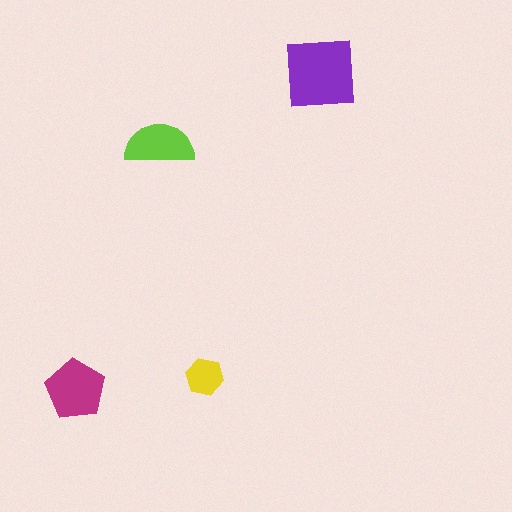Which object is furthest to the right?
The purple square is rightmost.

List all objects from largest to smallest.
The purple square, the magenta pentagon, the lime semicircle, the yellow hexagon.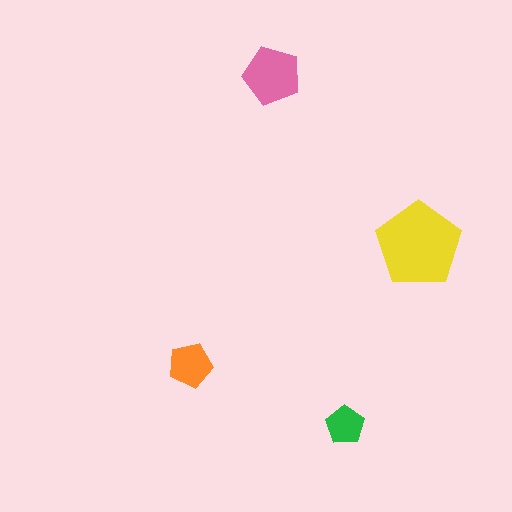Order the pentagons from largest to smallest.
the yellow one, the pink one, the orange one, the green one.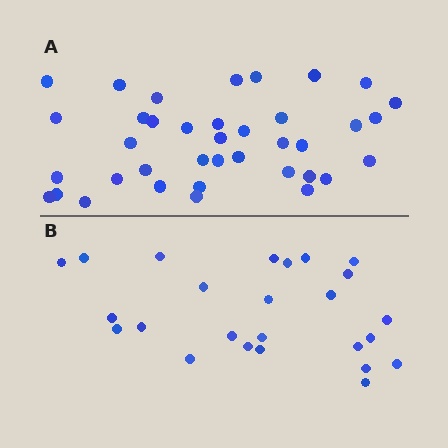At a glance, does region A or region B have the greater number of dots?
Region A (the top region) has more dots.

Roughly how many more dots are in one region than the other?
Region A has approximately 15 more dots than region B.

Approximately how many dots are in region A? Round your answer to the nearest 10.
About 40 dots. (The exact count is 38, which rounds to 40.)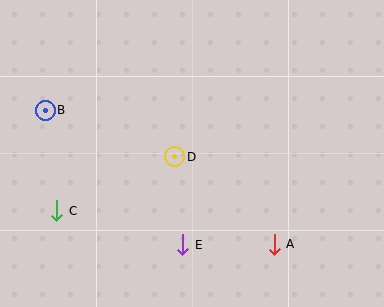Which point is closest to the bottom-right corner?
Point A is closest to the bottom-right corner.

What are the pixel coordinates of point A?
Point A is at (274, 244).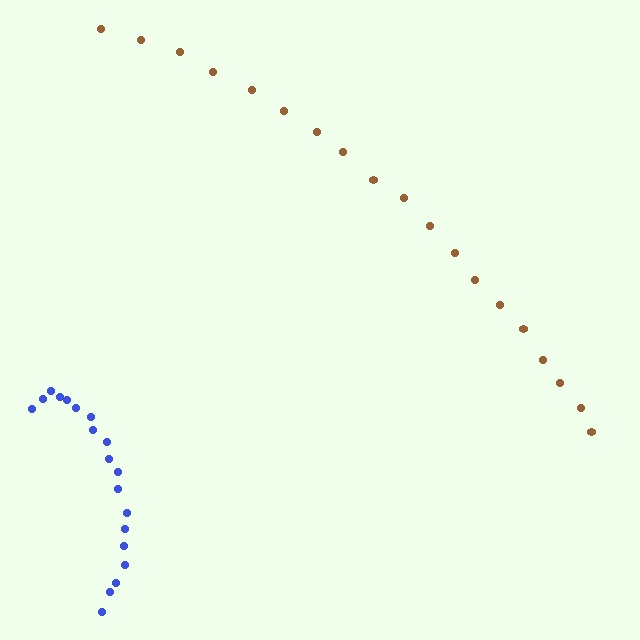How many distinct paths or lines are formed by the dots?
There are 2 distinct paths.